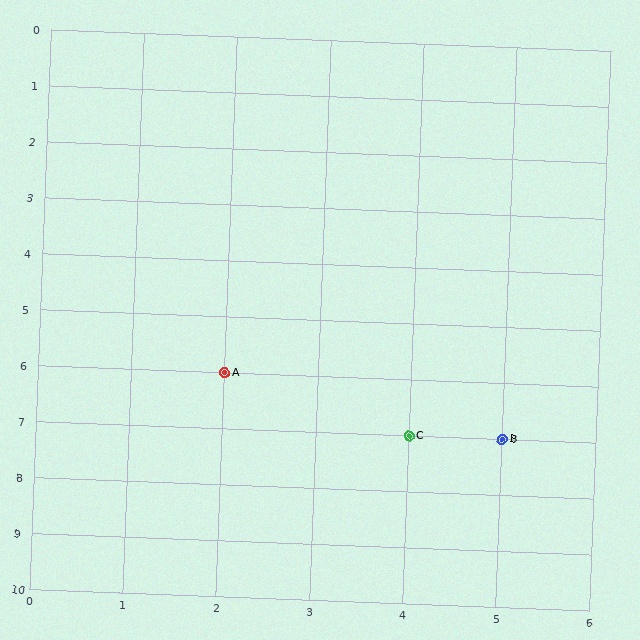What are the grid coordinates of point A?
Point A is at grid coordinates (2, 6).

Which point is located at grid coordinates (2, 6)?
Point A is at (2, 6).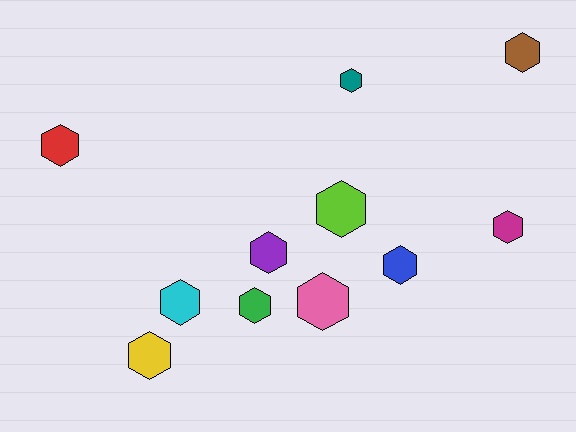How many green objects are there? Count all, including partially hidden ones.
There is 1 green object.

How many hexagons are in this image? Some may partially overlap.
There are 11 hexagons.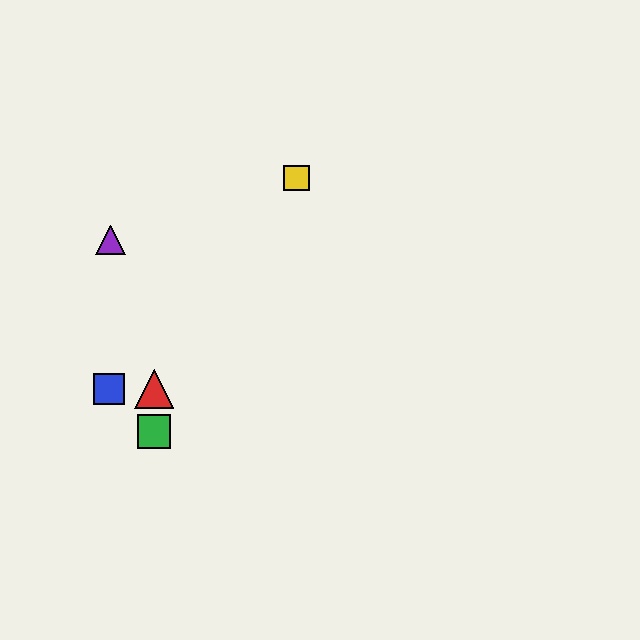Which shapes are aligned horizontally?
The red triangle, the blue square are aligned horizontally.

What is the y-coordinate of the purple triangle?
The purple triangle is at y≈240.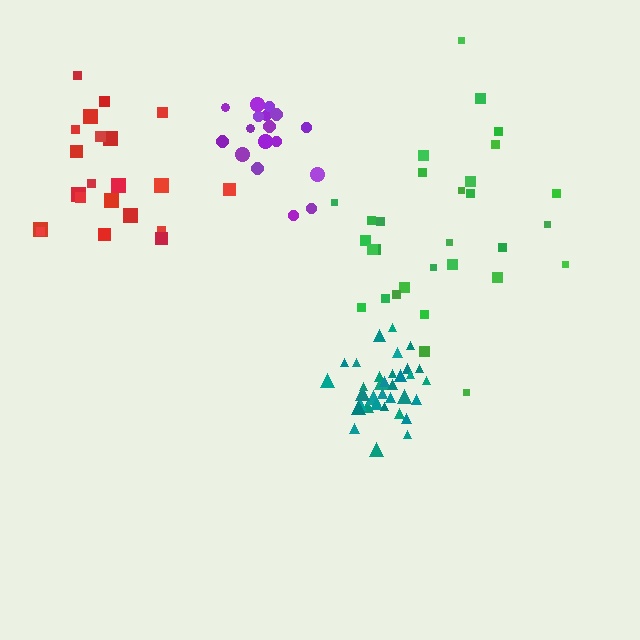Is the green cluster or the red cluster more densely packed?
Red.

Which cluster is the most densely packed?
Teal.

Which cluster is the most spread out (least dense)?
Green.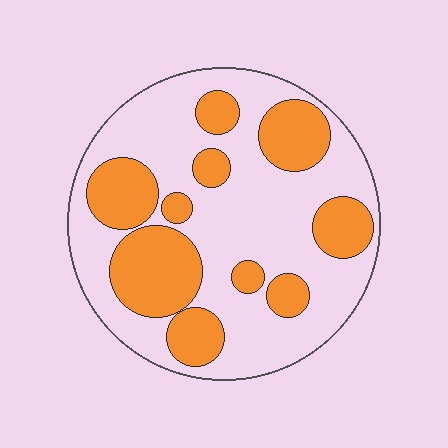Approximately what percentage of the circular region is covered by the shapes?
Approximately 35%.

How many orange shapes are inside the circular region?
10.